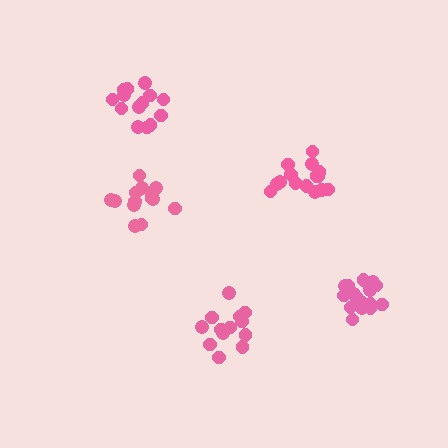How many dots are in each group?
Group 1: 13 dots, Group 2: 14 dots, Group 3: 18 dots, Group 4: 14 dots, Group 5: 15 dots (74 total).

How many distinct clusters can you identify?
There are 5 distinct clusters.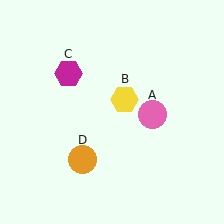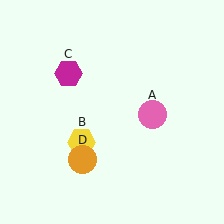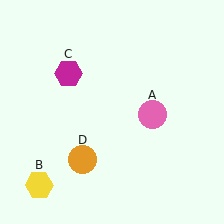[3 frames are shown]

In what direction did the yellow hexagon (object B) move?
The yellow hexagon (object B) moved down and to the left.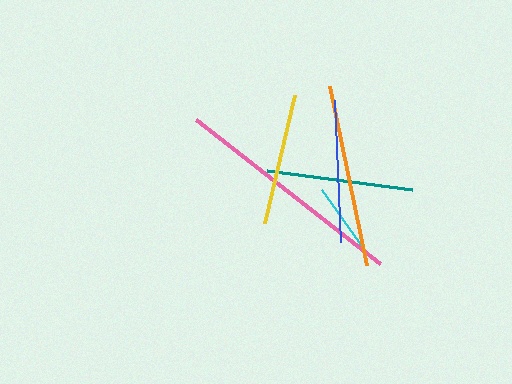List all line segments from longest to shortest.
From longest to shortest: pink, orange, teal, blue, yellow, cyan.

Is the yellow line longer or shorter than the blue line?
The blue line is longer than the yellow line.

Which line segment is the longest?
The pink line is the longest at approximately 234 pixels.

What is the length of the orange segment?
The orange segment is approximately 183 pixels long.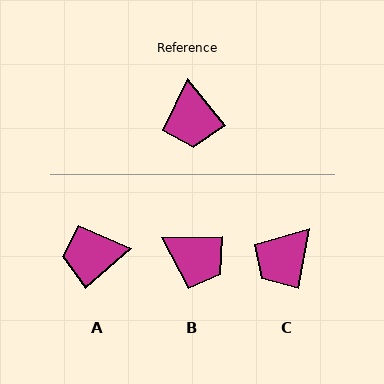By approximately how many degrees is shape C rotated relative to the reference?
Approximately 49 degrees clockwise.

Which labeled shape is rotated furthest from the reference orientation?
A, about 88 degrees away.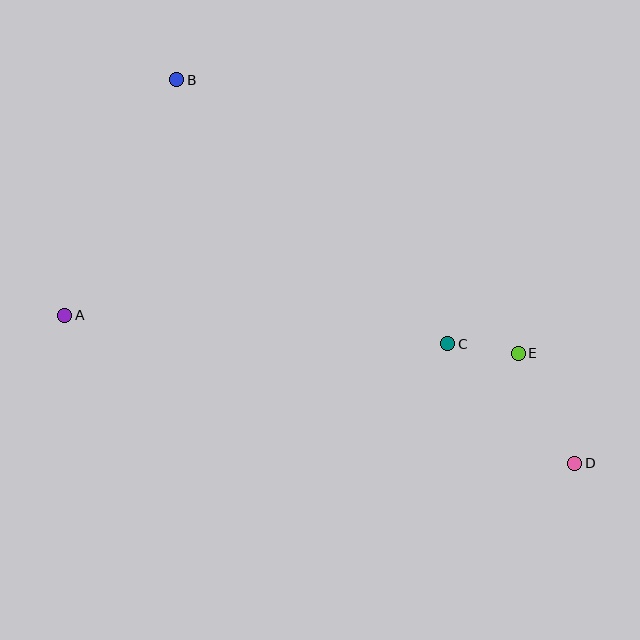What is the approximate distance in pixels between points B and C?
The distance between B and C is approximately 378 pixels.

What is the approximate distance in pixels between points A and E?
The distance between A and E is approximately 455 pixels.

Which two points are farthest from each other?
Points B and D are farthest from each other.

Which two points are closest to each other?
Points C and E are closest to each other.